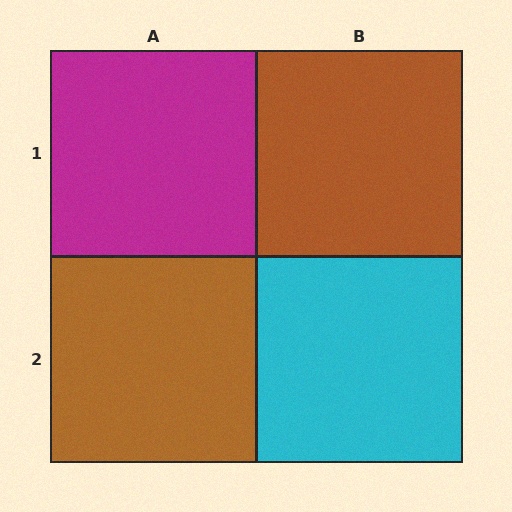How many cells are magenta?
1 cell is magenta.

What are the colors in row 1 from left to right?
Magenta, brown.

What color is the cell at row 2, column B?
Cyan.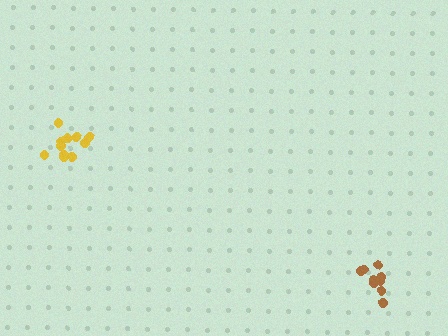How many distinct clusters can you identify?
There are 2 distinct clusters.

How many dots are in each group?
Group 1: 9 dots, Group 2: 11 dots (20 total).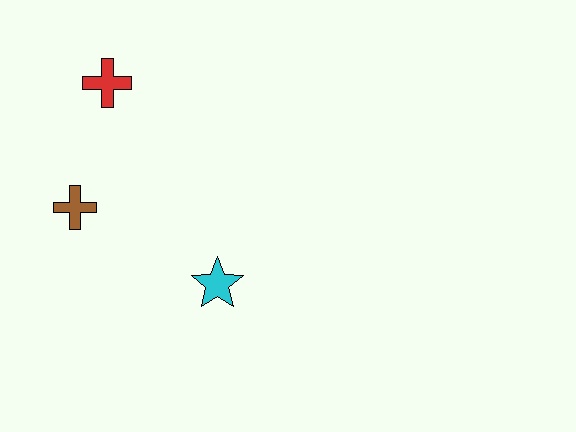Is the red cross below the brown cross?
No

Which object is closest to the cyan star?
The brown cross is closest to the cyan star.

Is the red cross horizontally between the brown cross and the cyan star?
Yes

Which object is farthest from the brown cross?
The cyan star is farthest from the brown cross.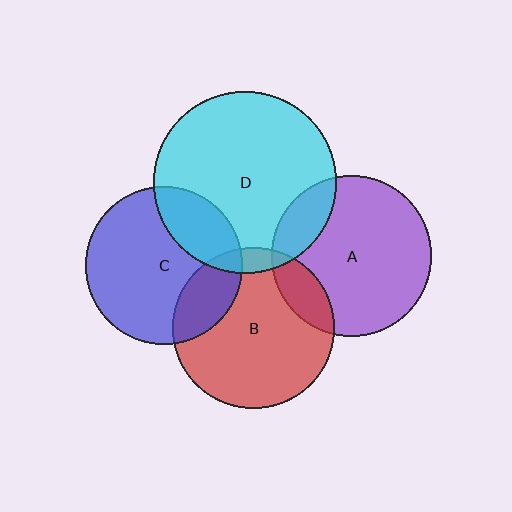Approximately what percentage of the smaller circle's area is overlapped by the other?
Approximately 15%.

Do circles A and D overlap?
Yes.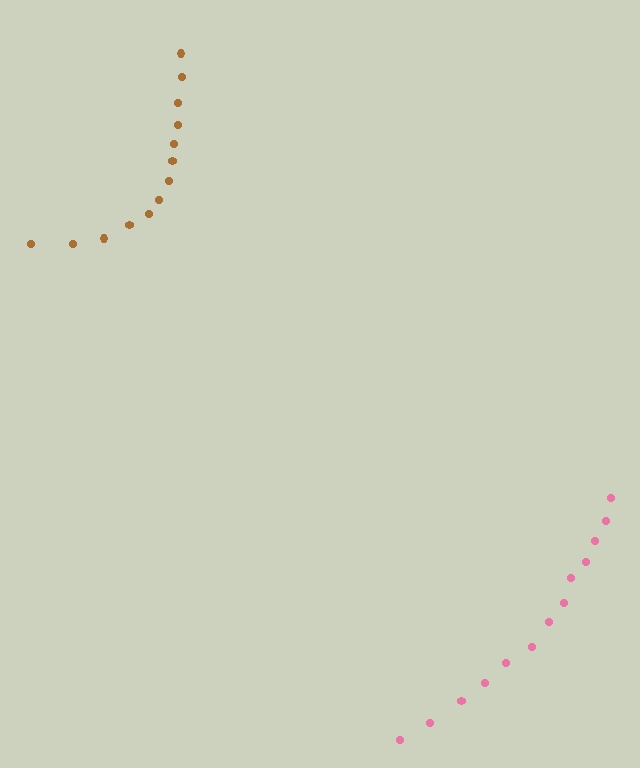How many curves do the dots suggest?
There are 2 distinct paths.